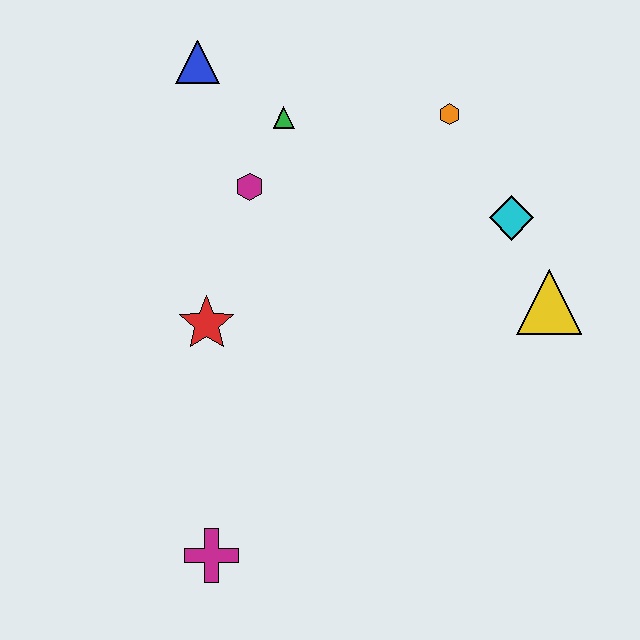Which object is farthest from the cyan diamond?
The magenta cross is farthest from the cyan diamond.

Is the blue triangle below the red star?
No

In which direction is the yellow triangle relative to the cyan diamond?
The yellow triangle is below the cyan diamond.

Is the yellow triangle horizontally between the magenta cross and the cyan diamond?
No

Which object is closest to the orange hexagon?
The cyan diamond is closest to the orange hexagon.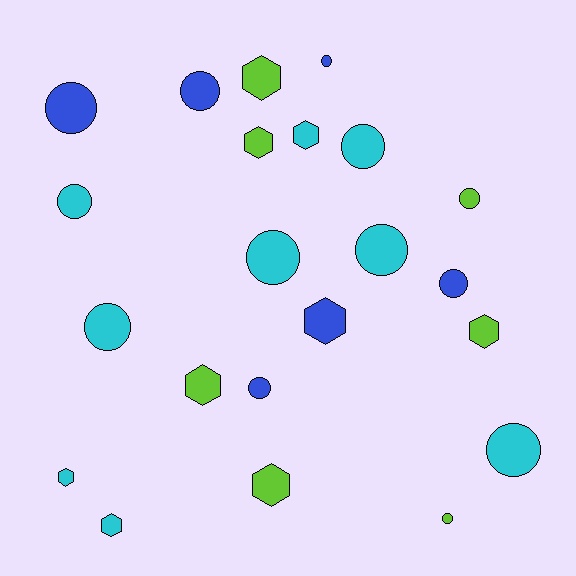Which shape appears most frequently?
Circle, with 13 objects.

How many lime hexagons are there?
There are 5 lime hexagons.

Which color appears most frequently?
Cyan, with 9 objects.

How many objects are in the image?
There are 22 objects.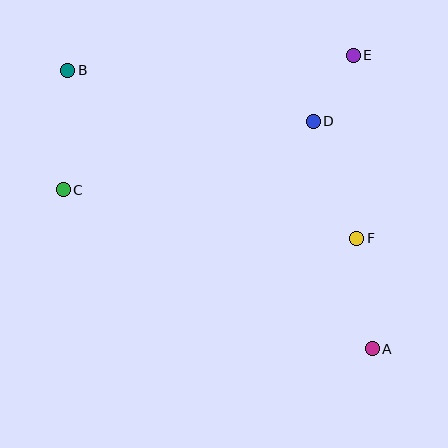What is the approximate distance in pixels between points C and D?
The distance between C and D is approximately 259 pixels.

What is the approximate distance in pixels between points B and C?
The distance between B and C is approximately 120 pixels.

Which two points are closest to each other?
Points D and E are closest to each other.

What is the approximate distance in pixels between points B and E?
The distance between B and E is approximately 286 pixels.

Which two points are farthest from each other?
Points A and B are farthest from each other.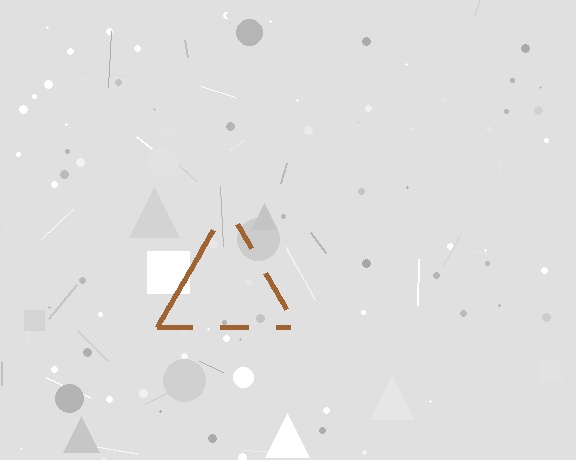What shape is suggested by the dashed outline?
The dashed outline suggests a triangle.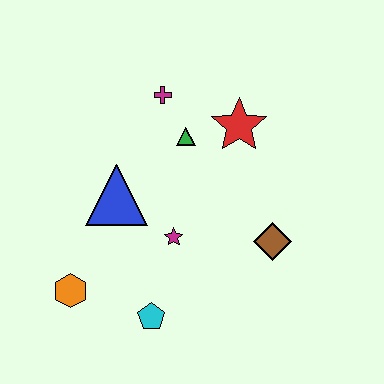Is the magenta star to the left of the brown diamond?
Yes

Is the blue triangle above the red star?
No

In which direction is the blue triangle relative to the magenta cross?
The blue triangle is below the magenta cross.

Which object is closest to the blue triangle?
The magenta star is closest to the blue triangle.